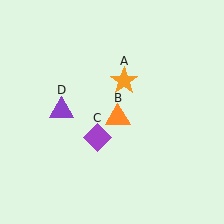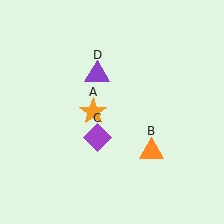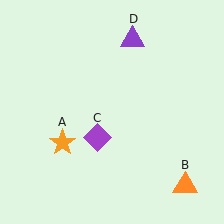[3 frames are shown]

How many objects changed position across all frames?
3 objects changed position: orange star (object A), orange triangle (object B), purple triangle (object D).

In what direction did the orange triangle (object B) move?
The orange triangle (object B) moved down and to the right.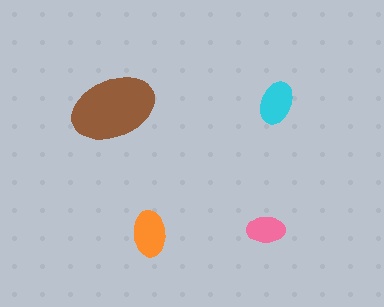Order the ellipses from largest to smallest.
the brown one, the orange one, the cyan one, the pink one.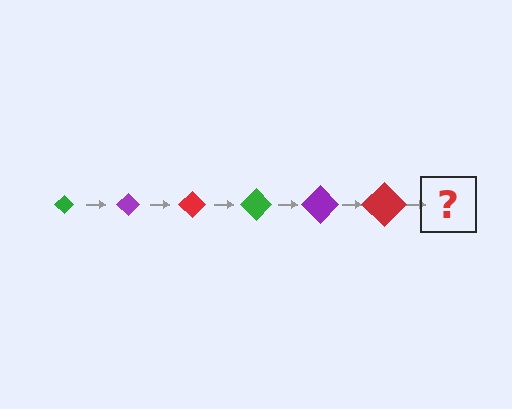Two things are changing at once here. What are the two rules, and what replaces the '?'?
The two rules are that the diamond grows larger each step and the color cycles through green, purple, and red. The '?' should be a green diamond, larger than the previous one.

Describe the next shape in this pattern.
It should be a green diamond, larger than the previous one.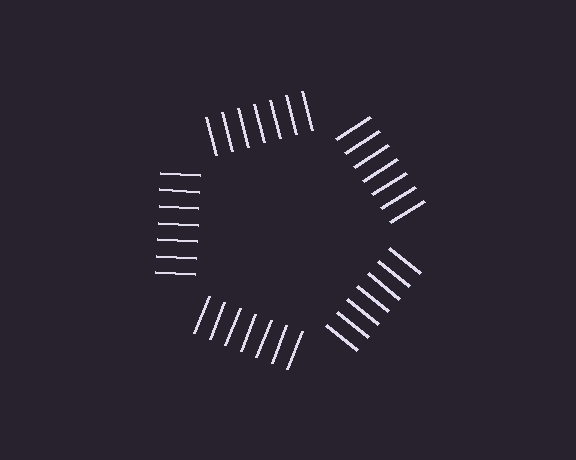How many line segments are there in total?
35 — 7 along each of the 5 edges.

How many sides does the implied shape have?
5 sides — the line-ends trace a pentagon.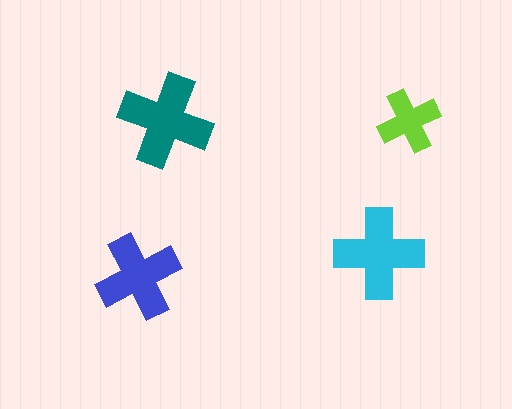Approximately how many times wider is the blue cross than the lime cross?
About 1.5 times wider.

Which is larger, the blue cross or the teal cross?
The teal one.